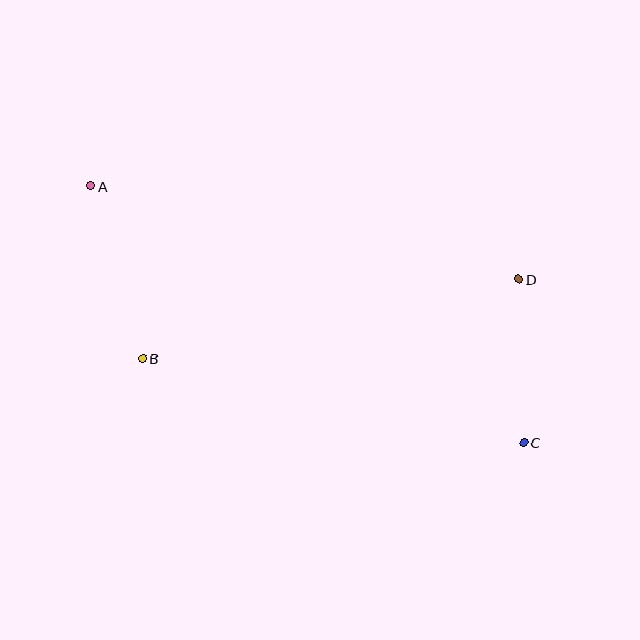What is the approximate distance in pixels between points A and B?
The distance between A and B is approximately 180 pixels.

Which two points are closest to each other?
Points C and D are closest to each other.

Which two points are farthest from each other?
Points A and C are farthest from each other.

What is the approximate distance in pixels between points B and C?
The distance between B and C is approximately 390 pixels.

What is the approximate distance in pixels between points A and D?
The distance between A and D is approximately 438 pixels.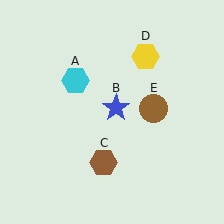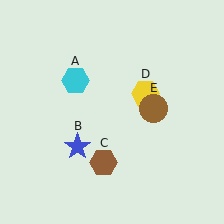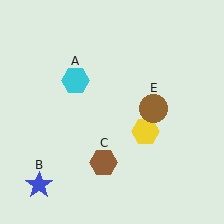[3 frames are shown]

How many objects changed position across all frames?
2 objects changed position: blue star (object B), yellow hexagon (object D).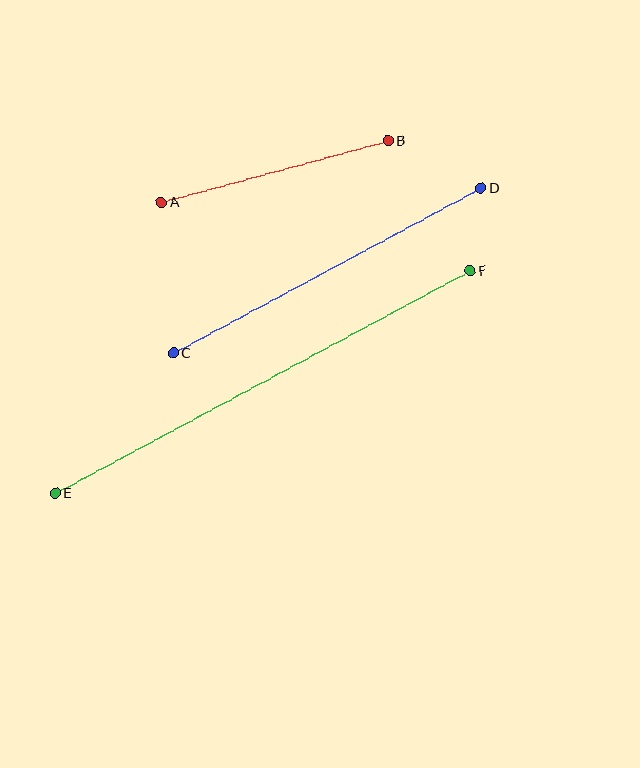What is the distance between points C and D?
The distance is approximately 349 pixels.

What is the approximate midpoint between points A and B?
The midpoint is at approximately (275, 172) pixels.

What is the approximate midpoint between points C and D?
The midpoint is at approximately (327, 271) pixels.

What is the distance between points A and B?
The distance is approximately 235 pixels.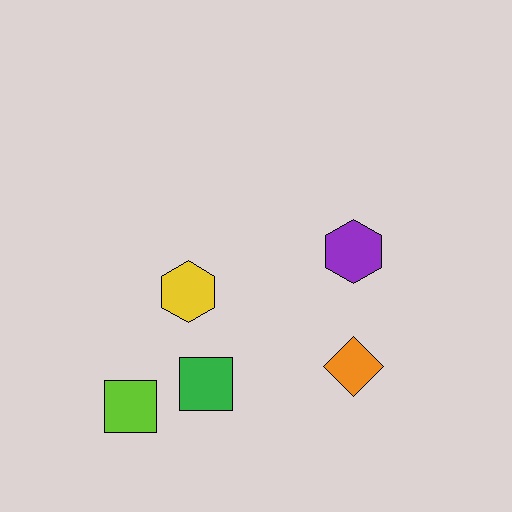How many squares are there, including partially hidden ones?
There are 2 squares.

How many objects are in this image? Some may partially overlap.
There are 5 objects.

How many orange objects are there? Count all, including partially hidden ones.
There is 1 orange object.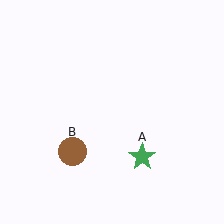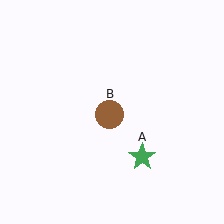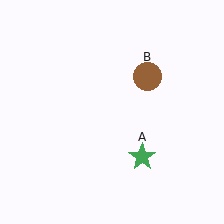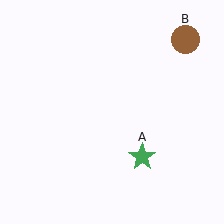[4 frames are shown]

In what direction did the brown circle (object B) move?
The brown circle (object B) moved up and to the right.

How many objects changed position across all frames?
1 object changed position: brown circle (object B).